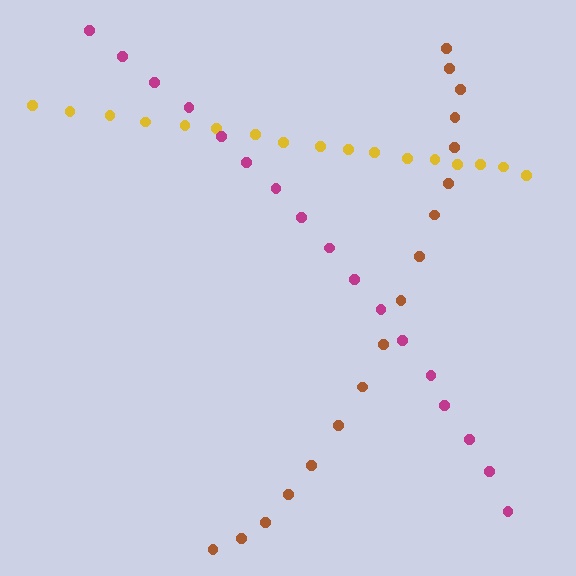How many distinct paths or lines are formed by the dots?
There are 3 distinct paths.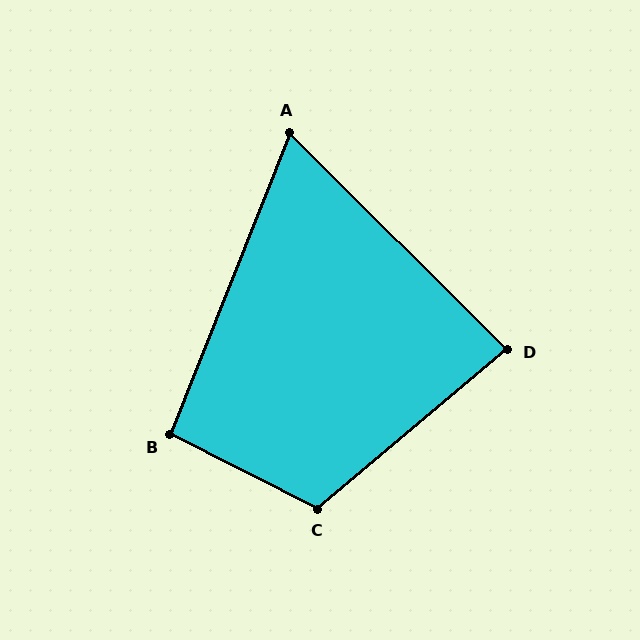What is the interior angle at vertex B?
Approximately 95 degrees (obtuse).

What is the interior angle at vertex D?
Approximately 85 degrees (acute).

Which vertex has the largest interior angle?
C, at approximately 113 degrees.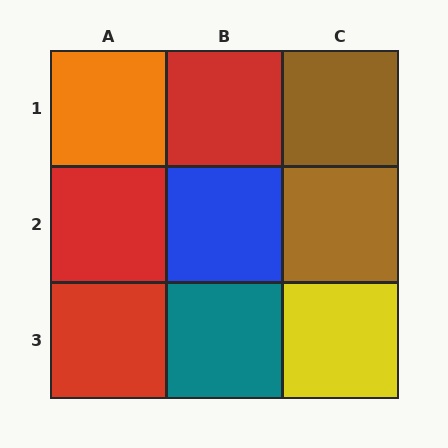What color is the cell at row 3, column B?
Teal.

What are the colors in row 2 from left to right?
Red, blue, brown.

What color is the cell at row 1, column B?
Red.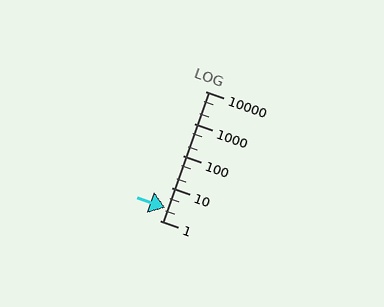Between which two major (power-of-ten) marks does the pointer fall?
The pointer is between 1 and 10.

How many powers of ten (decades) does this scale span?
The scale spans 4 decades, from 1 to 10000.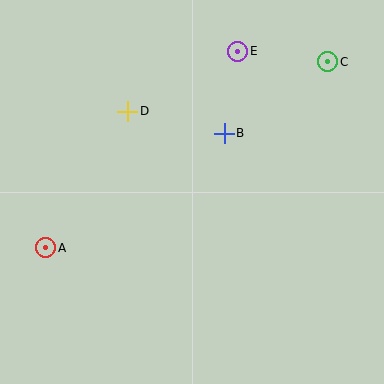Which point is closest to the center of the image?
Point B at (224, 133) is closest to the center.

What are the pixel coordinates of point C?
Point C is at (328, 62).